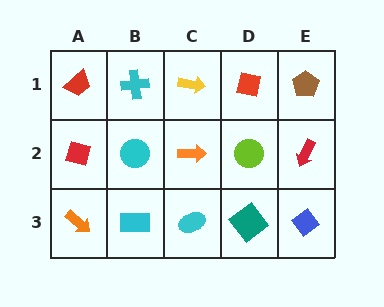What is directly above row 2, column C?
A yellow arrow.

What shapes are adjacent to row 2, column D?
A red square (row 1, column D), a teal diamond (row 3, column D), an orange arrow (row 2, column C), a red arrow (row 2, column E).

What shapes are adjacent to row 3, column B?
A cyan circle (row 2, column B), an orange arrow (row 3, column A), a cyan ellipse (row 3, column C).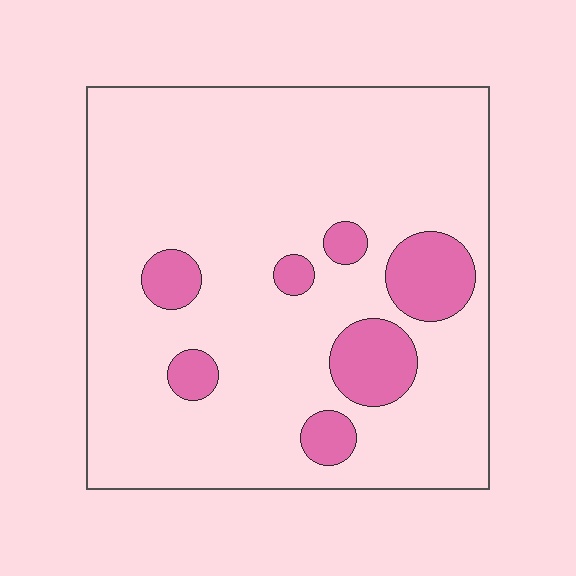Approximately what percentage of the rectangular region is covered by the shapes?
Approximately 15%.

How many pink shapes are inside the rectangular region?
7.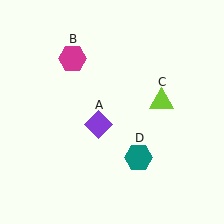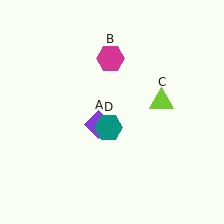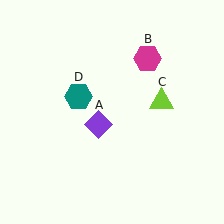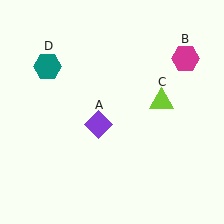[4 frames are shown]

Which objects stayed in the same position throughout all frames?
Purple diamond (object A) and lime triangle (object C) remained stationary.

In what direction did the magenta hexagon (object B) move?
The magenta hexagon (object B) moved right.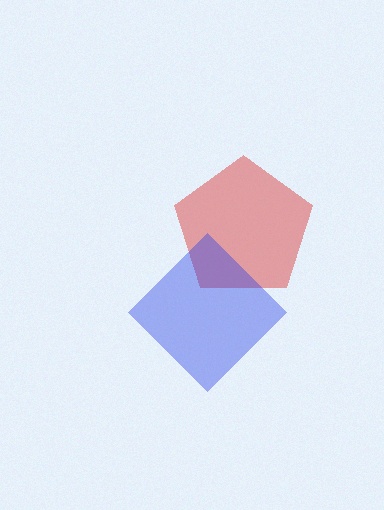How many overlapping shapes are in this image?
There are 2 overlapping shapes in the image.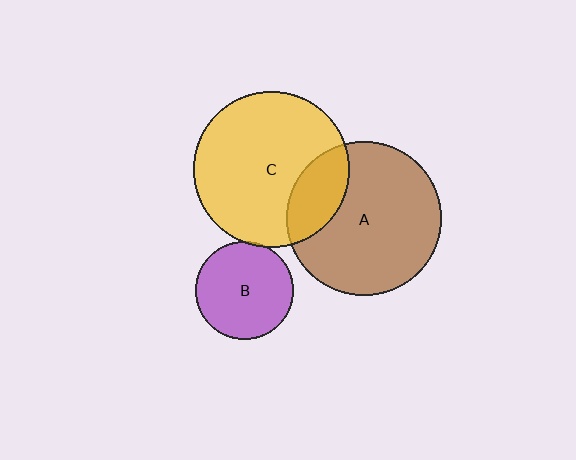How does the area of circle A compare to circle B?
Approximately 2.5 times.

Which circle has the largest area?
Circle C (yellow).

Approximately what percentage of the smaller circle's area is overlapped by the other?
Approximately 20%.